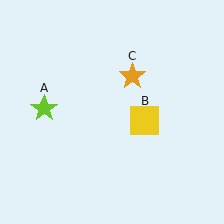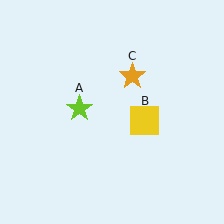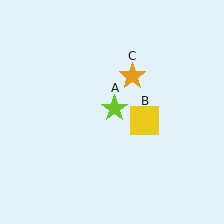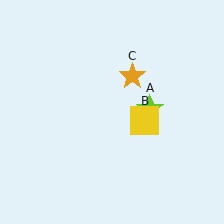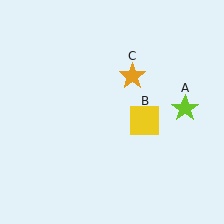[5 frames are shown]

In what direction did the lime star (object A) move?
The lime star (object A) moved right.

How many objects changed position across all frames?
1 object changed position: lime star (object A).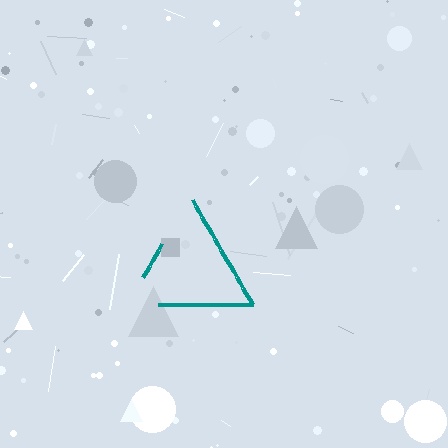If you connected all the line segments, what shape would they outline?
They would outline a triangle.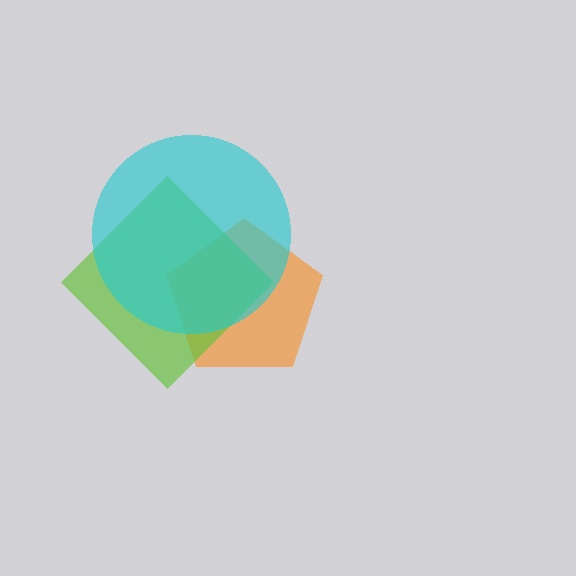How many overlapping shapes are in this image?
There are 3 overlapping shapes in the image.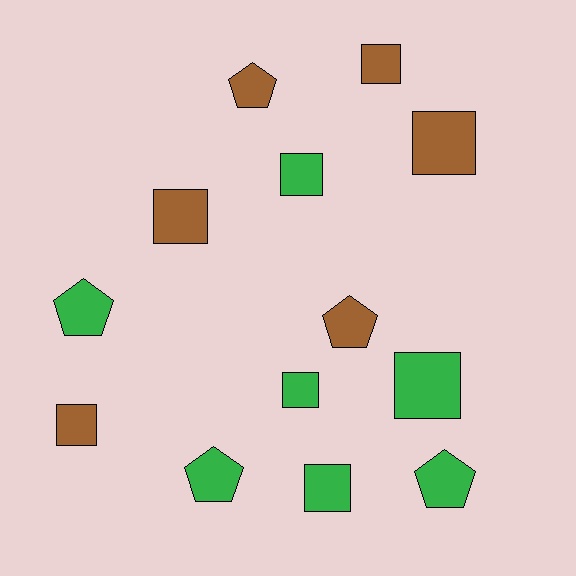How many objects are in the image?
There are 13 objects.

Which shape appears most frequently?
Square, with 8 objects.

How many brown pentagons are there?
There are 2 brown pentagons.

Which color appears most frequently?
Green, with 7 objects.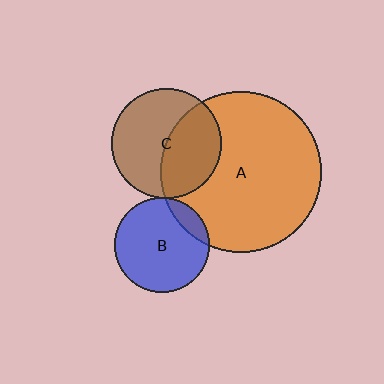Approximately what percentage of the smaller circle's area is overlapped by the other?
Approximately 5%.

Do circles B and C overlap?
Yes.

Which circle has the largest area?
Circle A (orange).